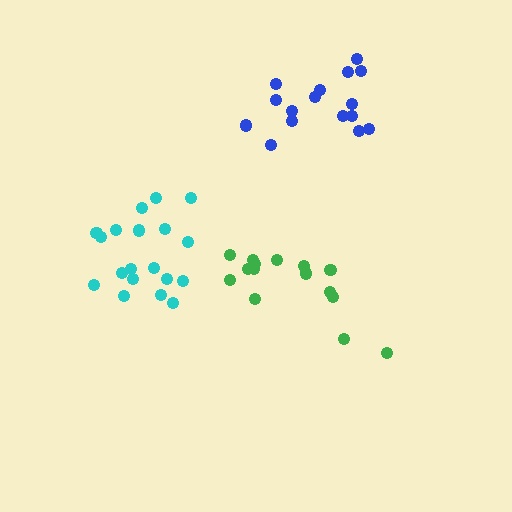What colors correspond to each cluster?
The clusters are colored: green, cyan, blue.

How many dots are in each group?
Group 1: 15 dots, Group 2: 19 dots, Group 3: 16 dots (50 total).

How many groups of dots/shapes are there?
There are 3 groups.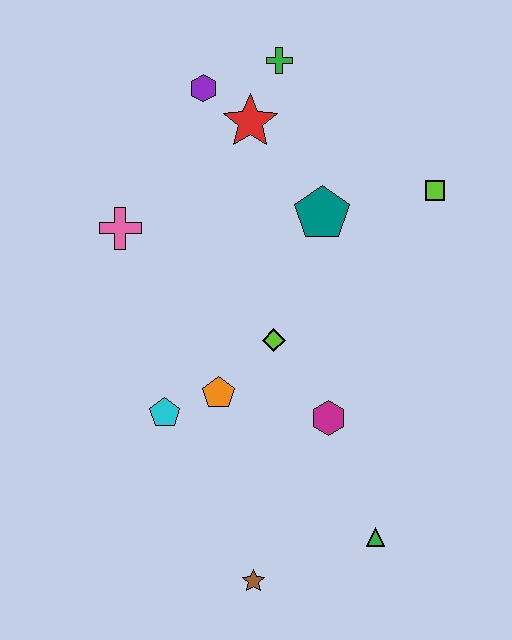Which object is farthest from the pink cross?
The green triangle is farthest from the pink cross.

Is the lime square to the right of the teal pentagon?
Yes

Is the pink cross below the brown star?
No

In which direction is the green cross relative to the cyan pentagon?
The green cross is above the cyan pentagon.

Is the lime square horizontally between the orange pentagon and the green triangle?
No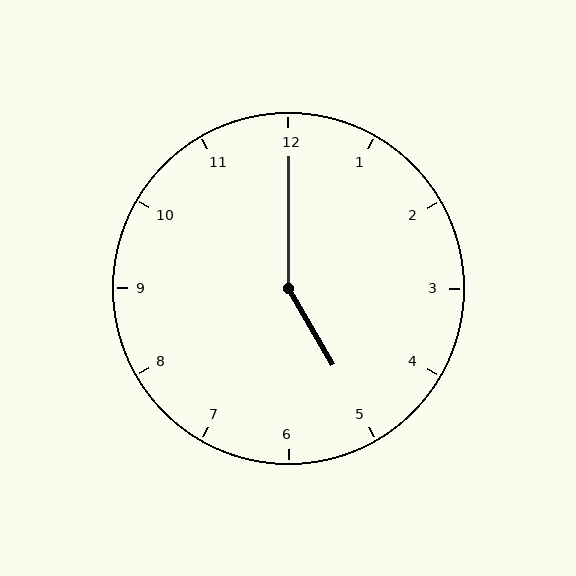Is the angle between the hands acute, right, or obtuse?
It is obtuse.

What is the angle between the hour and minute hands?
Approximately 150 degrees.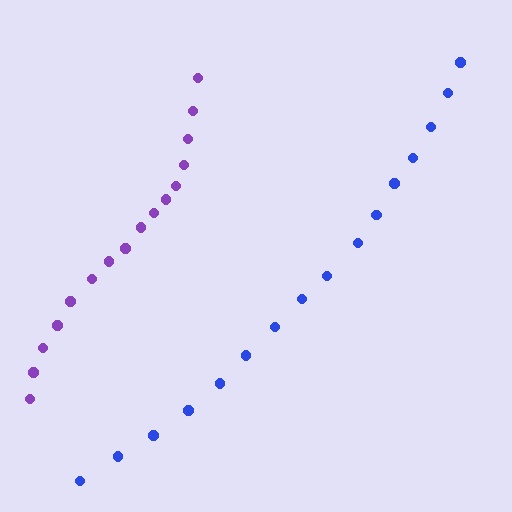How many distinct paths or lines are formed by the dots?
There are 2 distinct paths.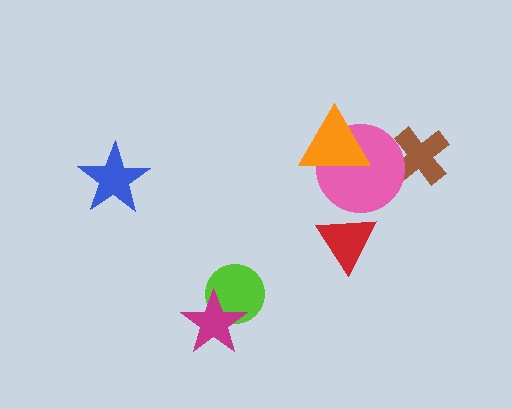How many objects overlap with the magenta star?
1 object overlaps with the magenta star.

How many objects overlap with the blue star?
0 objects overlap with the blue star.